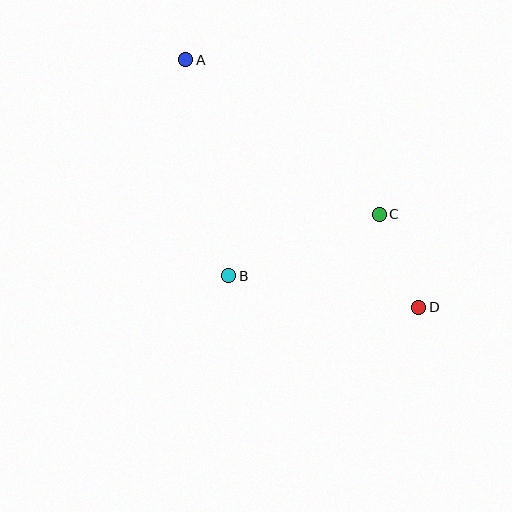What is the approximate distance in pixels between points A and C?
The distance between A and C is approximately 247 pixels.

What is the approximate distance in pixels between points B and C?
The distance between B and C is approximately 162 pixels.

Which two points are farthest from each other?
Points A and D are farthest from each other.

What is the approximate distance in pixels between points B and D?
The distance between B and D is approximately 192 pixels.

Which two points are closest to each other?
Points C and D are closest to each other.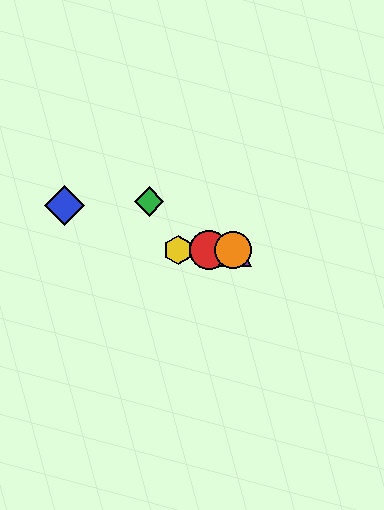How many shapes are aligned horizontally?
4 shapes (the red circle, the yellow hexagon, the purple triangle, the orange circle) are aligned horizontally.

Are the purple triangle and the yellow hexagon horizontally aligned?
Yes, both are at y≈250.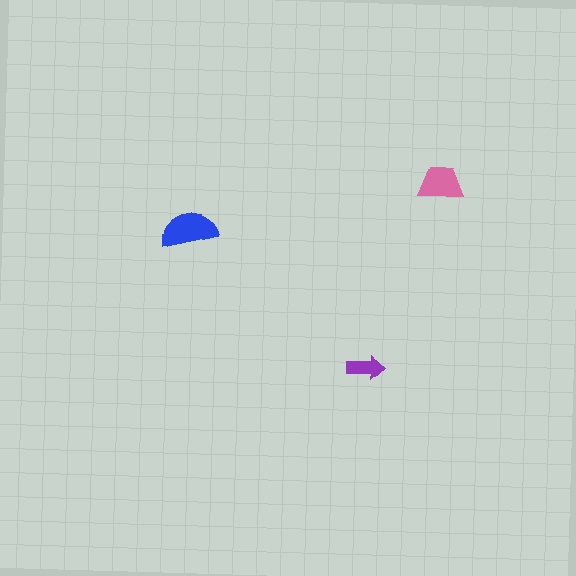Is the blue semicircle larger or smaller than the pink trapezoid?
Larger.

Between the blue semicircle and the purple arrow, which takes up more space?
The blue semicircle.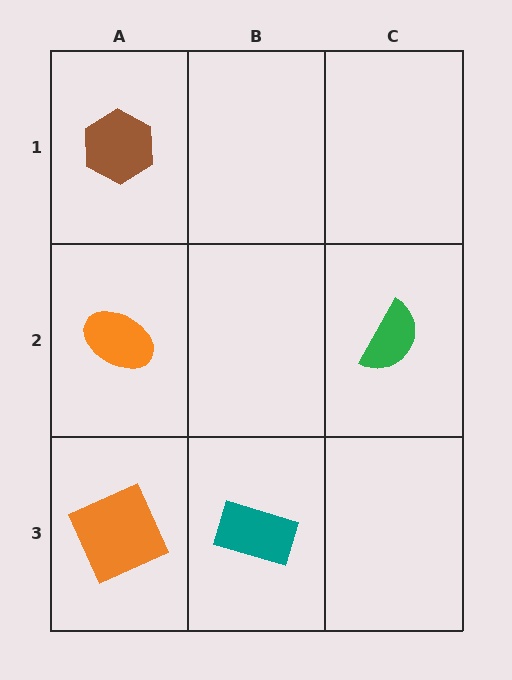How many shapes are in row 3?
2 shapes.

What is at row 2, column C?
A green semicircle.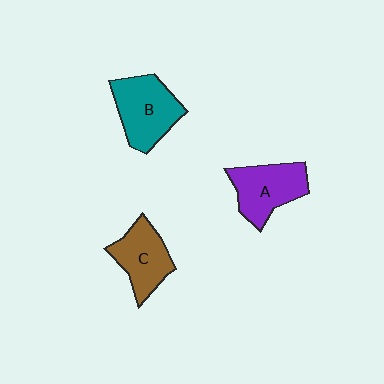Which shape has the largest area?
Shape B (teal).